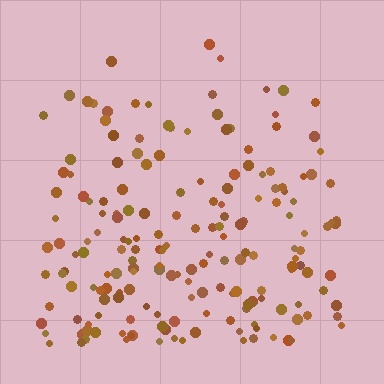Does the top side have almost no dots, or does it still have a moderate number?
Still a moderate number, just noticeably fewer than the bottom.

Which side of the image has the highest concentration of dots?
The bottom.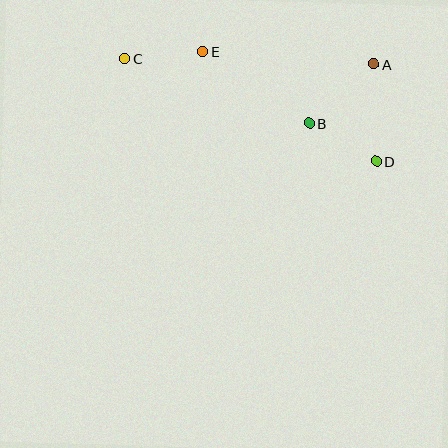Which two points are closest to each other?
Points B and D are closest to each other.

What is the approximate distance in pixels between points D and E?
The distance between D and E is approximately 205 pixels.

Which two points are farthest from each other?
Points C and D are farthest from each other.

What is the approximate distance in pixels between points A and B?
The distance between A and B is approximately 88 pixels.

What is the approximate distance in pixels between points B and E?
The distance between B and E is approximately 128 pixels.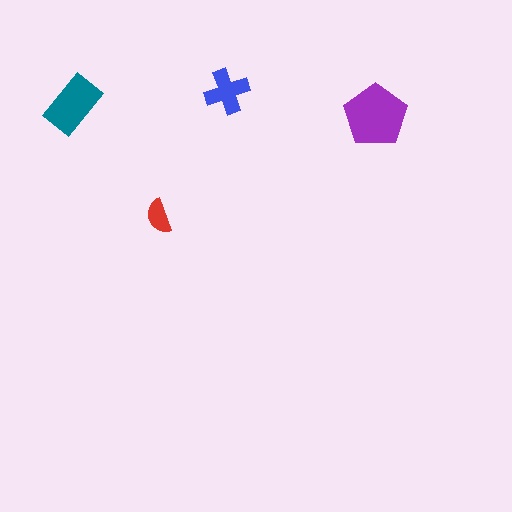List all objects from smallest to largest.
The red semicircle, the blue cross, the teal rectangle, the purple pentagon.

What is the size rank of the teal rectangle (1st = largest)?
2nd.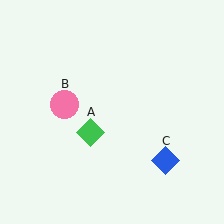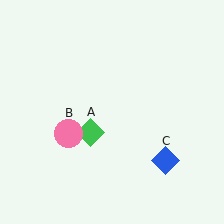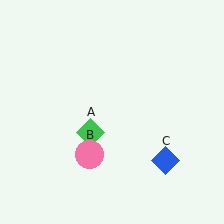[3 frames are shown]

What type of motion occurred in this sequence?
The pink circle (object B) rotated counterclockwise around the center of the scene.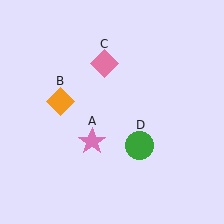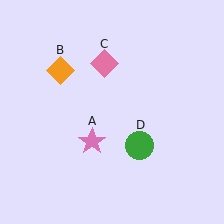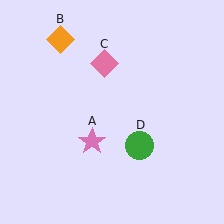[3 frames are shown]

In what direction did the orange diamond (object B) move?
The orange diamond (object B) moved up.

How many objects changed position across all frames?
1 object changed position: orange diamond (object B).